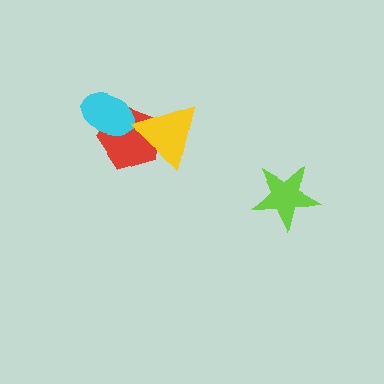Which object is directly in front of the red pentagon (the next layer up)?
The cyan ellipse is directly in front of the red pentagon.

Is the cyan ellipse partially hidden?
No, no other shape covers it.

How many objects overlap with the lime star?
0 objects overlap with the lime star.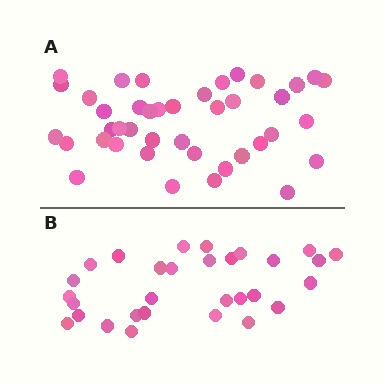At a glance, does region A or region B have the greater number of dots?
Region A (the top region) has more dots.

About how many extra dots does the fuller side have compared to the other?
Region A has roughly 12 or so more dots than region B.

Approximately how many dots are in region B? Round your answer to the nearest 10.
About 30 dots.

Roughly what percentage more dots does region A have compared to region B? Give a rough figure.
About 35% more.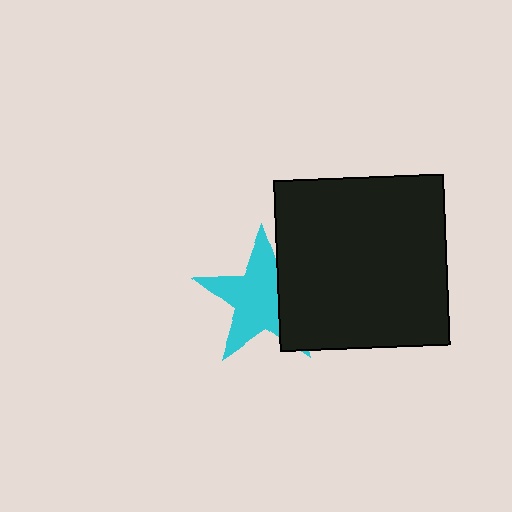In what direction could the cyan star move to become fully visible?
The cyan star could move left. That would shift it out from behind the black square entirely.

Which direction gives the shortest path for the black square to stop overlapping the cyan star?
Moving right gives the shortest separation.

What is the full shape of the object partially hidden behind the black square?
The partially hidden object is a cyan star.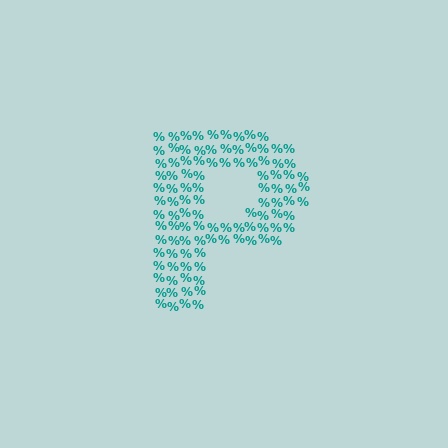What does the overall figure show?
The overall figure shows the letter P.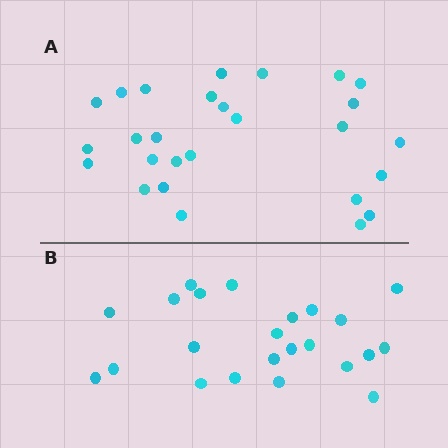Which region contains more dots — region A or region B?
Region A (the top region) has more dots.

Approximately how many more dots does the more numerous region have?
Region A has about 4 more dots than region B.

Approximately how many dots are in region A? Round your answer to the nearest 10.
About 30 dots. (The exact count is 27, which rounds to 30.)